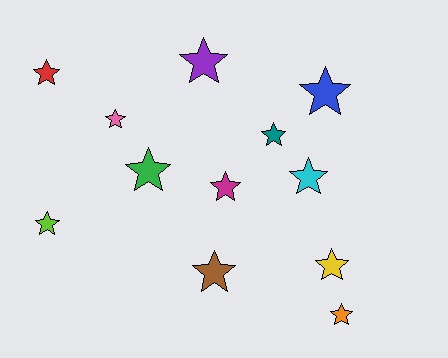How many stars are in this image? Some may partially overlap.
There are 12 stars.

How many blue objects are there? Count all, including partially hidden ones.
There is 1 blue object.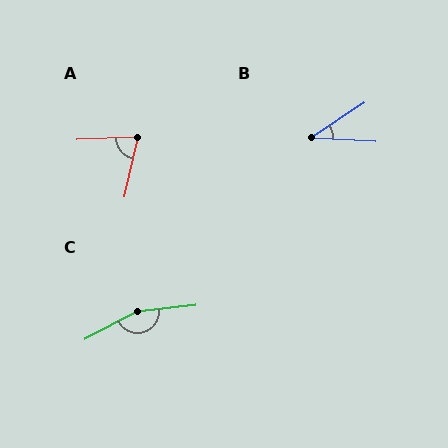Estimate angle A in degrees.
Approximately 75 degrees.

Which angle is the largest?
C, at approximately 159 degrees.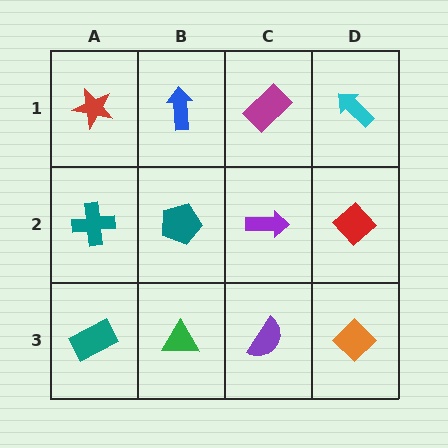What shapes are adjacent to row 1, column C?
A purple arrow (row 2, column C), a blue arrow (row 1, column B), a cyan arrow (row 1, column D).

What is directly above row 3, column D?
A red diamond.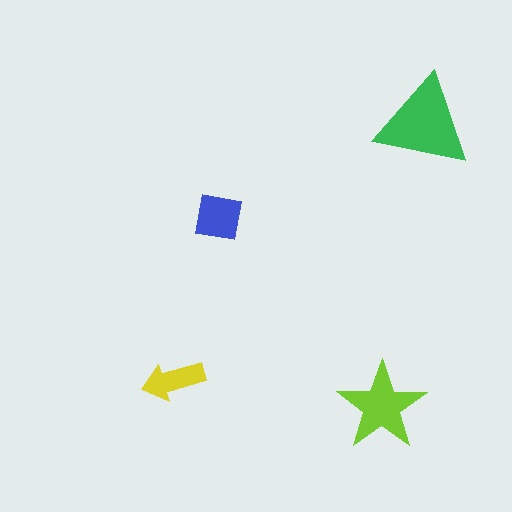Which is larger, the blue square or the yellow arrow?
The blue square.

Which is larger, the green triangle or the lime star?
The green triangle.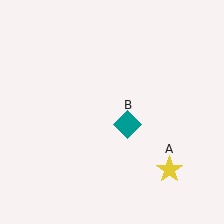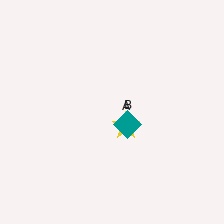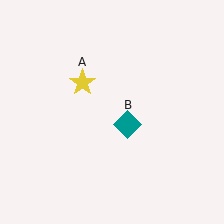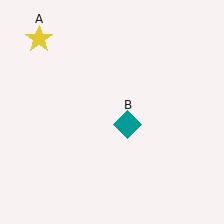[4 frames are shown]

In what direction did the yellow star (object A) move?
The yellow star (object A) moved up and to the left.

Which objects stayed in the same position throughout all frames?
Teal diamond (object B) remained stationary.